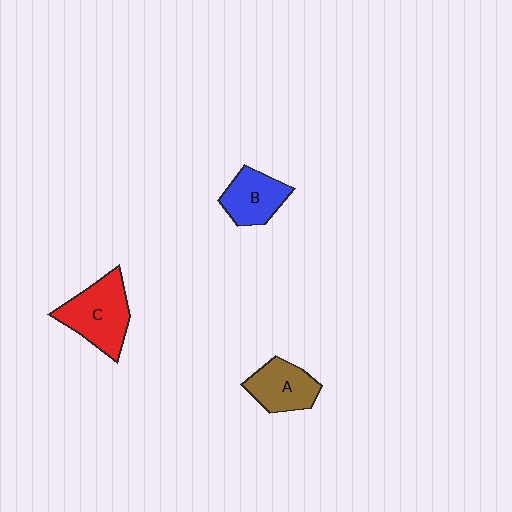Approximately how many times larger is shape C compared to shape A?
Approximately 1.3 times.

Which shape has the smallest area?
Shape B (blue).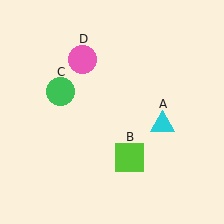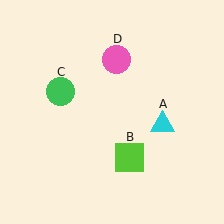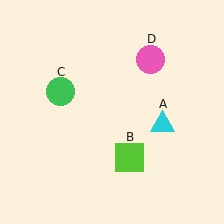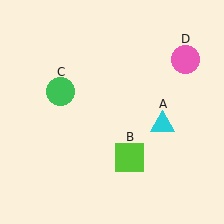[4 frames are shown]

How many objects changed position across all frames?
1 object changed position: pink circle (object D).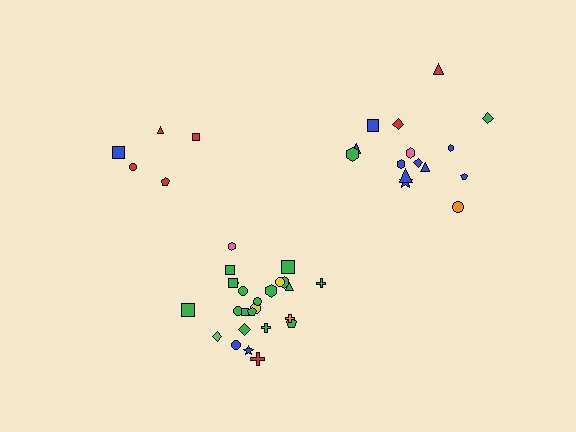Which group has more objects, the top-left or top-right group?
The top-right group.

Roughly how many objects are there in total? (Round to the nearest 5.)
Roughly 45 objects in total.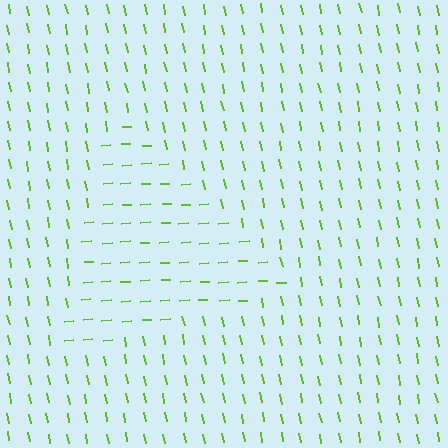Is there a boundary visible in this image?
Yes, there is a texture boundary formed by a change in line orientation.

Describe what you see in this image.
The image is filled with small lime line segments. A triangle region in the image has lines oriented differently from the surrounding lines, creating a visible texture boundary.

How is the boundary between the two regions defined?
The boundary is defined purely by a change in line orientation (approximately 82 degrees difference). All lines are the same color and thickness.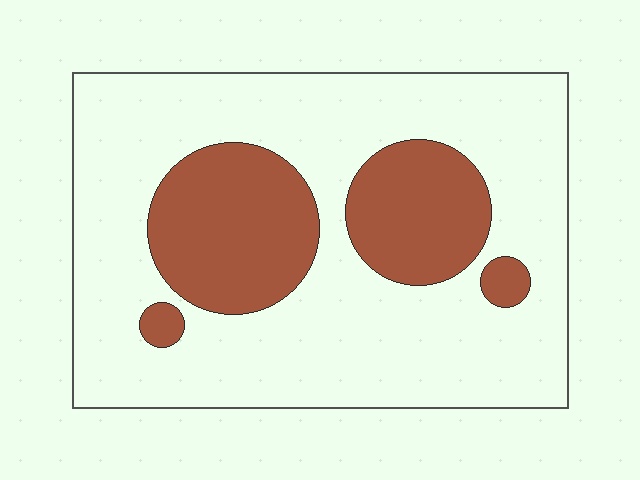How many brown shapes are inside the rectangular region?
4.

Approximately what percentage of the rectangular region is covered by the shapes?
Approximately 25%.